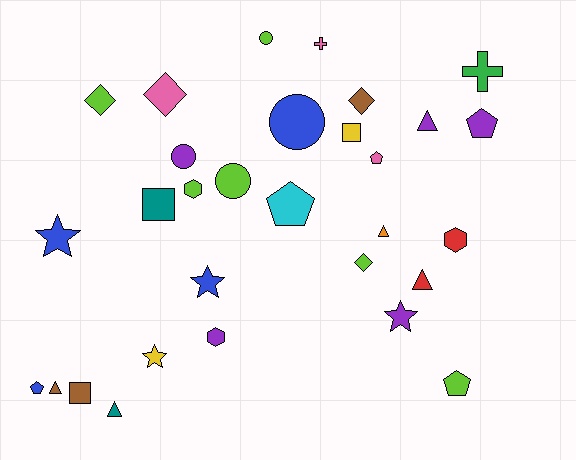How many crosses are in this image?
There are 2 crosses.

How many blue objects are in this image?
There are 4 blue objects.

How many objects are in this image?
There are 30 objects.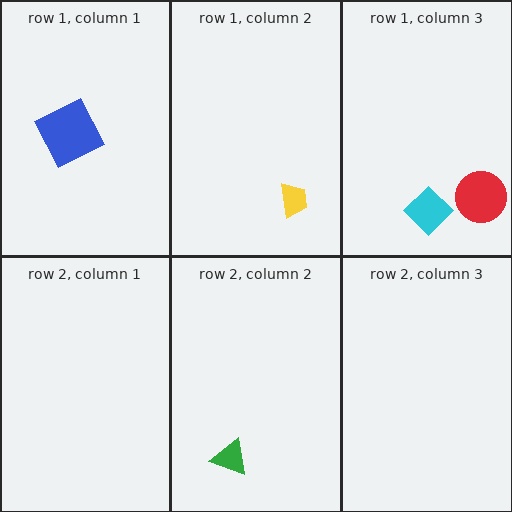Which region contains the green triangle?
The row 2, column 2 region.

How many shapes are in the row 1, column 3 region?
2.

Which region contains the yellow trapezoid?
The row 1, column 2 region.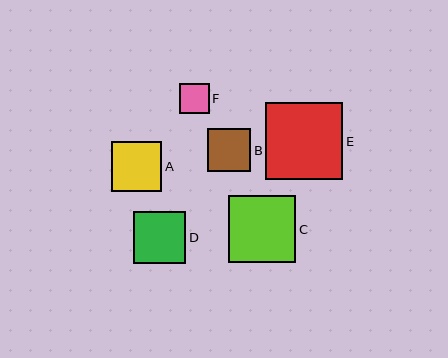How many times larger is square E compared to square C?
Square E is approximately 1.1 times the size of square C.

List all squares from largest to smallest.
From largest to smallest: E, C, D, A, B, F.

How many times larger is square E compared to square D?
Square E is approximately 1.5 times the size of square D.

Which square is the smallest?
Square F is the smallest with a size of approximately 30 pixels.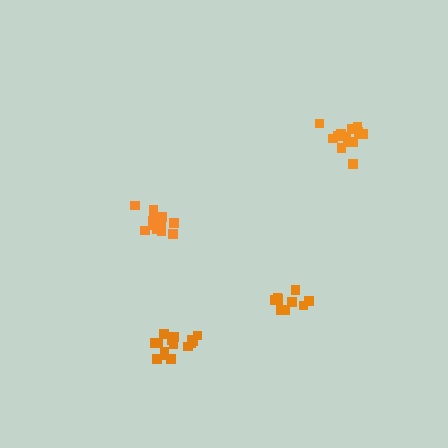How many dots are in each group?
Group 1: 14 dots, Group 2: 16 dots, Group 3: 11 dots, Group 4: 13 dots (54 total).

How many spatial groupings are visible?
There are 4 spatial groupings.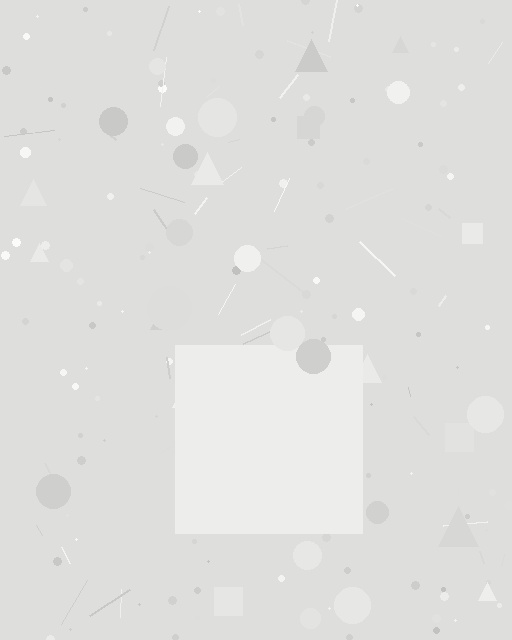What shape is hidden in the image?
A square is hidden in the image.